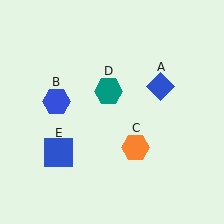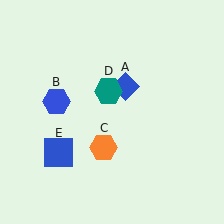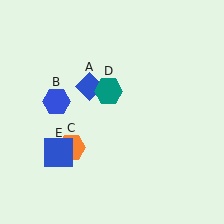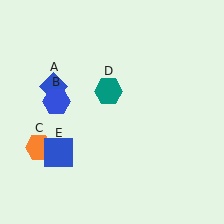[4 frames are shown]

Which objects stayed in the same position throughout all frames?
Blue hexagon (object B) and teal hexagon (object D) and blue square (object E) remained stationary.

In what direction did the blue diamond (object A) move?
The blue diamond (object A) moved left.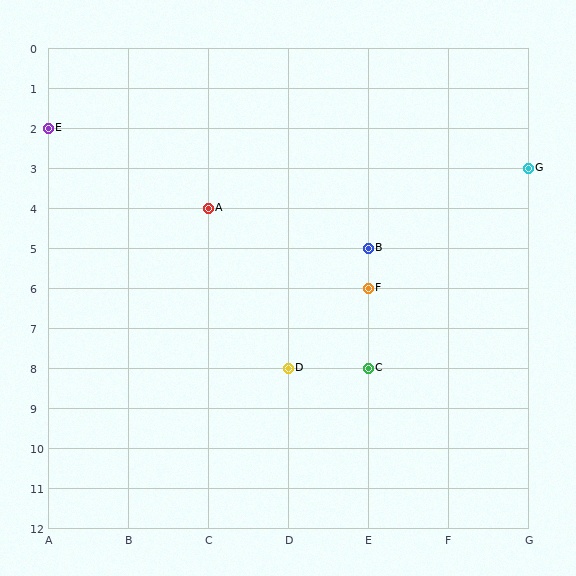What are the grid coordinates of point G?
Point G is at grid coordinates (G, 3).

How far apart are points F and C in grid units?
Points F and C are 2 rows apart.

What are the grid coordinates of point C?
Point C is at grid coordinates (E, 8).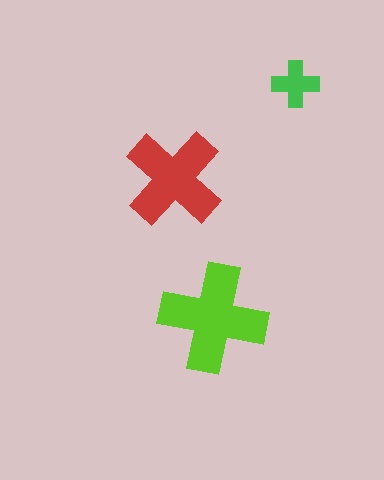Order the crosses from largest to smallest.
the lime one, the red one, the green one.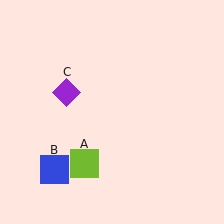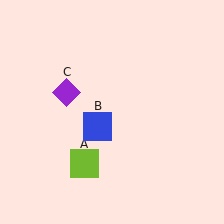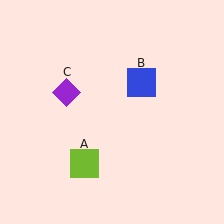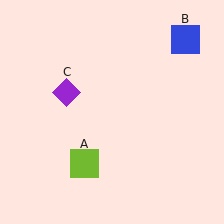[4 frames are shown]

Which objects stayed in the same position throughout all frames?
Lime square (object A) and purple diamond (object C) remained stationary.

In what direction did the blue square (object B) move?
The blue square (object B) moved up and to the right.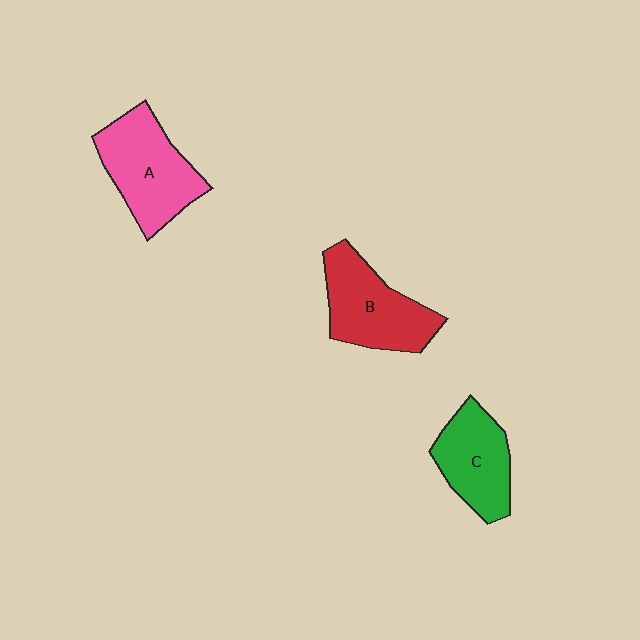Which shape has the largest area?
Shape A (pink).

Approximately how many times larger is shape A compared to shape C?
Approximately 1.3 times.